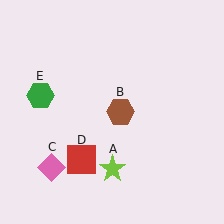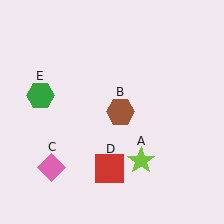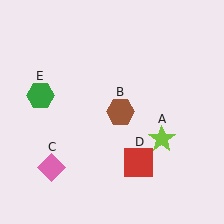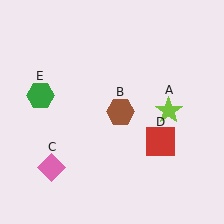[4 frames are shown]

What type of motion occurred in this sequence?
The lime star (object A), red square (object D) rotated counterclockwise around the center of the scene.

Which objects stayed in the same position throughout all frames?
Brown hexagon (object B) and pink diamond (object C) and green hexagon (object E) remained stationary.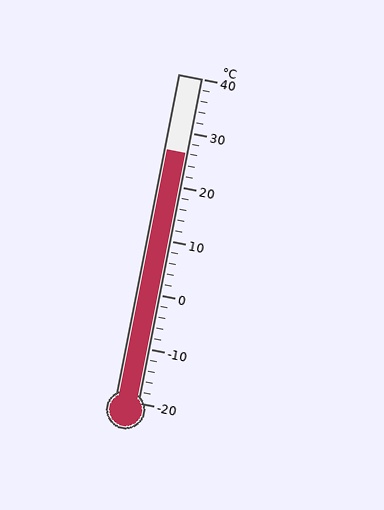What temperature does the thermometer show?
The thermometer shows approximately 26°C.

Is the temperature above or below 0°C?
The temperature is above 0°C.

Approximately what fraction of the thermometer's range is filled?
The thermometer is filled to approximately 75% of its range.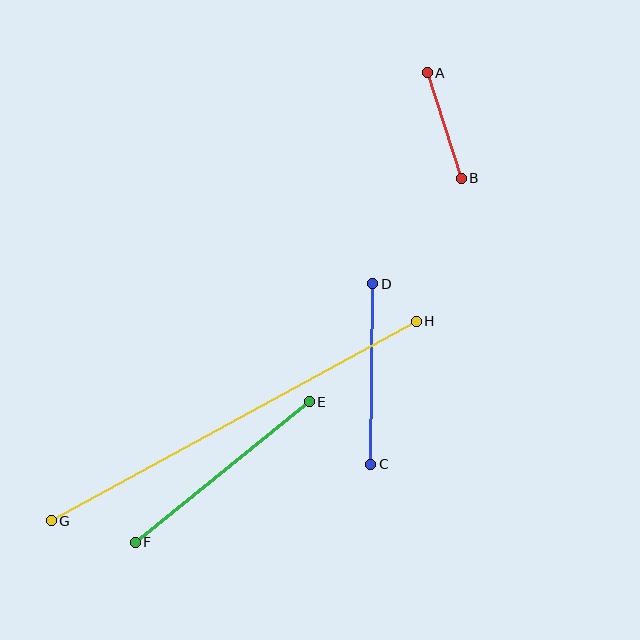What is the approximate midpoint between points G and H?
The midpoint is at approximately (234, 421) pixels.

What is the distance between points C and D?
The distance is approximately 180 pixels.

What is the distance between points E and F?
The distance is approximately 224 pixels.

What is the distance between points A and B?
The distance is approximately 111 pixels.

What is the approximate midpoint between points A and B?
The midpoint is at approximately (444, 126) pixels.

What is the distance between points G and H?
The distance is approximately 416 pixels.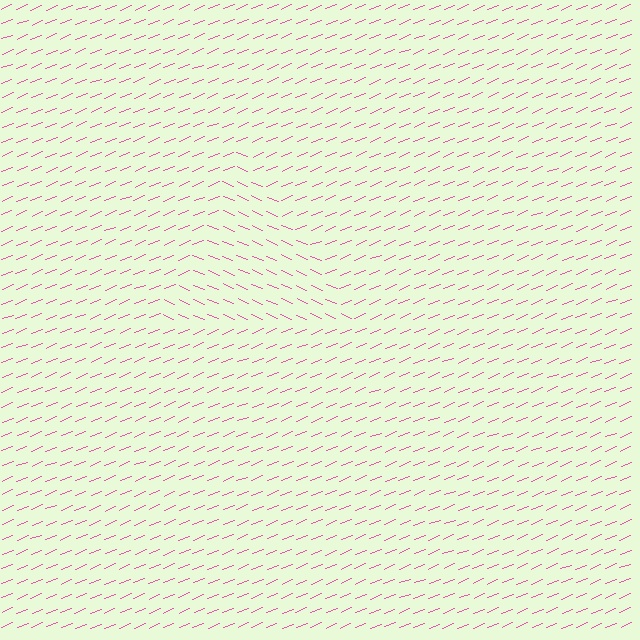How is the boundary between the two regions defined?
The boundary is defined purely by a change in line orientation (approximately 45 degrees difference). All lines are the same color and thickness.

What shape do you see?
I see a triangle.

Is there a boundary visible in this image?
Yes, there is a texture boundary formed by a change in line orientation.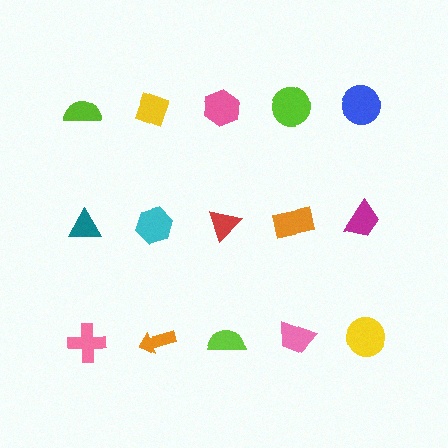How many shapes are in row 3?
5 shapes.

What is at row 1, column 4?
A lime circle.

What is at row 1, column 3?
A pink hexagon.